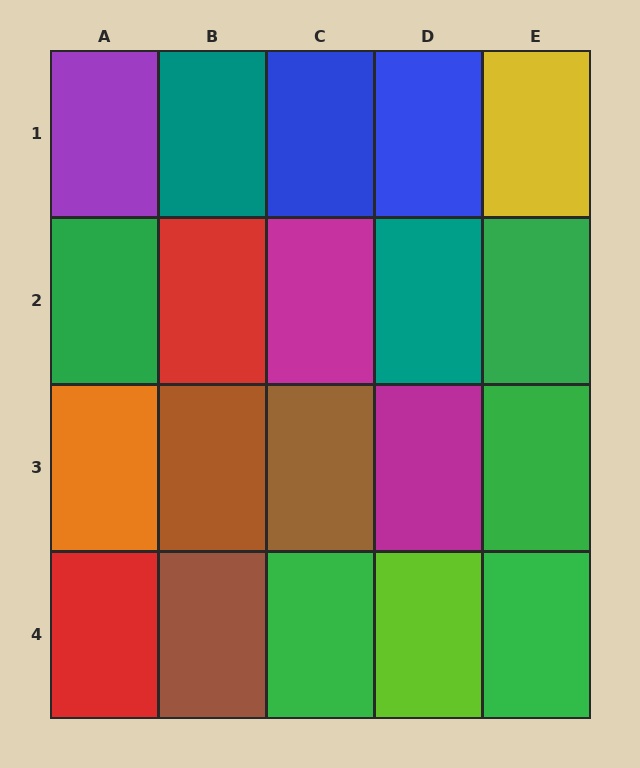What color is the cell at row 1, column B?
Teal.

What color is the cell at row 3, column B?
Brown.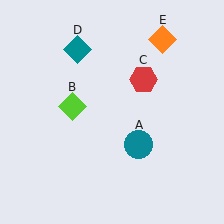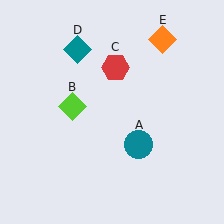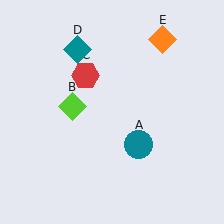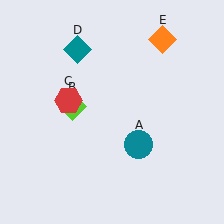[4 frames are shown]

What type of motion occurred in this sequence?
The red hexagon (object C) rotated counterclockwise around the center of the scene.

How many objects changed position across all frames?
1 object changed position: red hexagon (object C).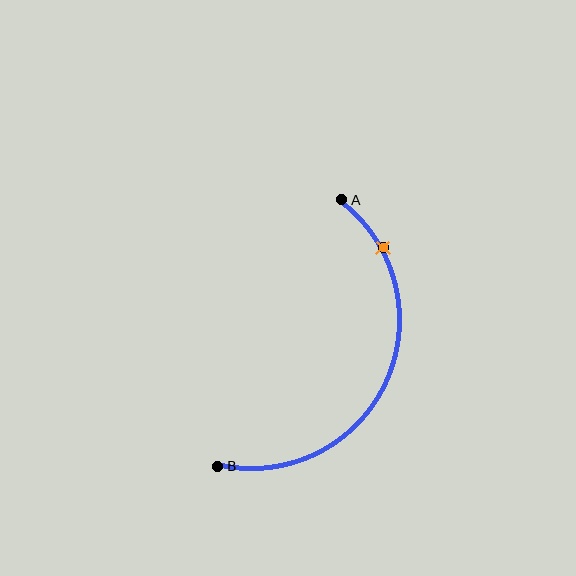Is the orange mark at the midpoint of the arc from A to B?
No. The orange mark lies on the arc but is closer to endpoint A. The arc midpoint would be at the point on the curve equidistant along the arc from both A and B.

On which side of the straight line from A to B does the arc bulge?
The arc bulges to the right of the straight line connecting A and B.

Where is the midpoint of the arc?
The arc midpoint is the point on the curve farthest from the straight line joining A and B. It sits to the right of that line.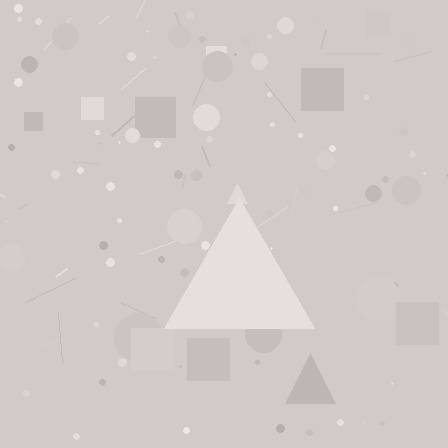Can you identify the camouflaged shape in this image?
The camouflaged shape is a triangle.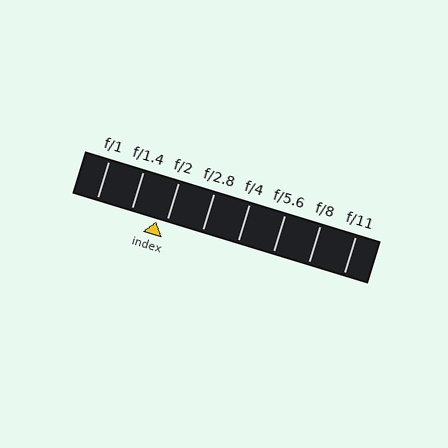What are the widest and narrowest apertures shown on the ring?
The widest aperture shown is f/1 and the narrowest is f/11.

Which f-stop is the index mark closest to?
The index mark is closest to f/2.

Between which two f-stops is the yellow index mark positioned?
The index mark is between f/1.4 and f/2.